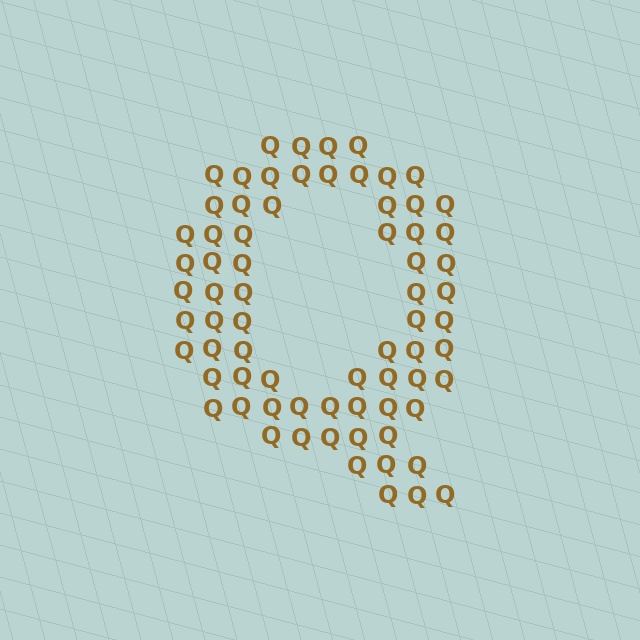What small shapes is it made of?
It is made of small letter Q's.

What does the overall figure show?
The overall figure shows the letter Q.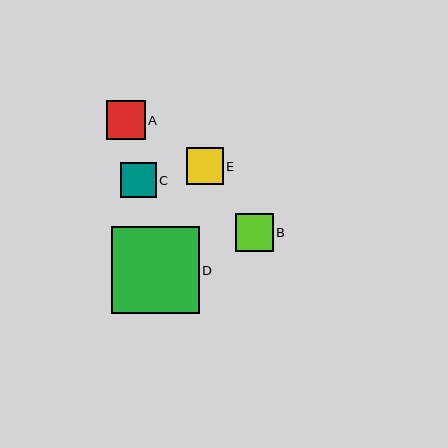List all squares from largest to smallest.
From largest to smallest: D, A, B, E, C.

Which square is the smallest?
Square C is the smallest with a size of approximately 36 pixels.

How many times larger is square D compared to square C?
Square D is approximately 2.4 times the size of square C.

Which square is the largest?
Square D is the largest with a size of approximately 87 pixels.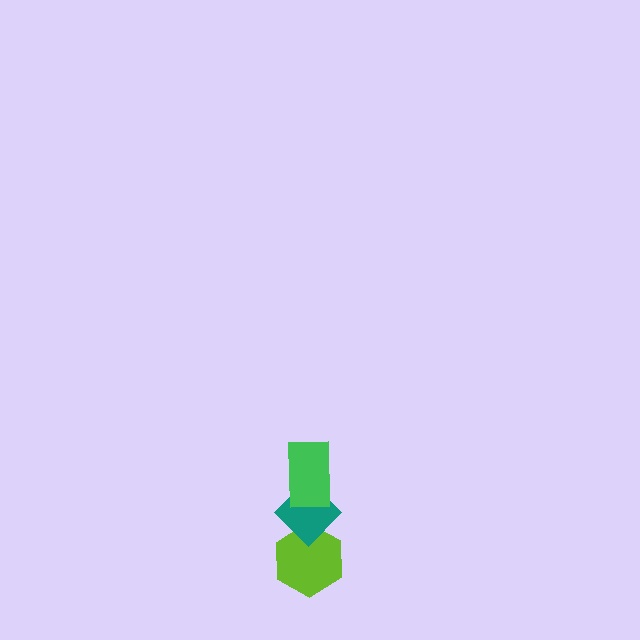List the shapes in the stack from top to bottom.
From top to bottom: the green rectangle, the teal diamond, the lime hexagon.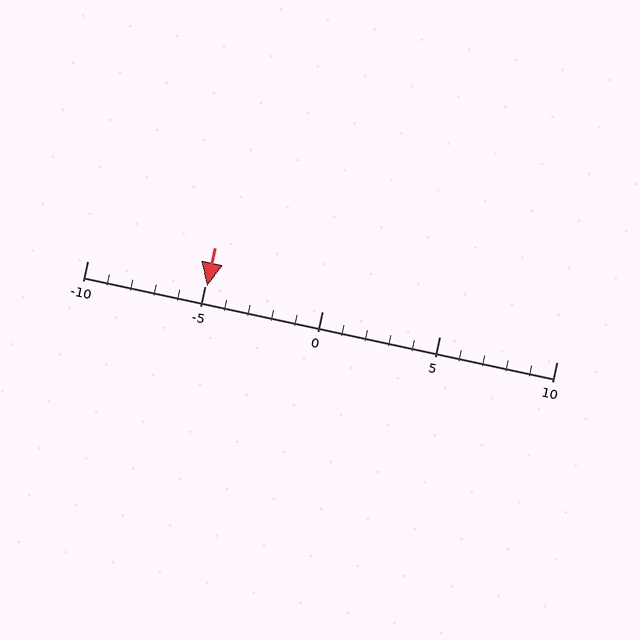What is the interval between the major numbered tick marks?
The major tick marks are spaced 5 units apart.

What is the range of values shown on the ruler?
The ruler shows values from -10 to 10.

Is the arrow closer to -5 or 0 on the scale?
The arrow is closer to -5.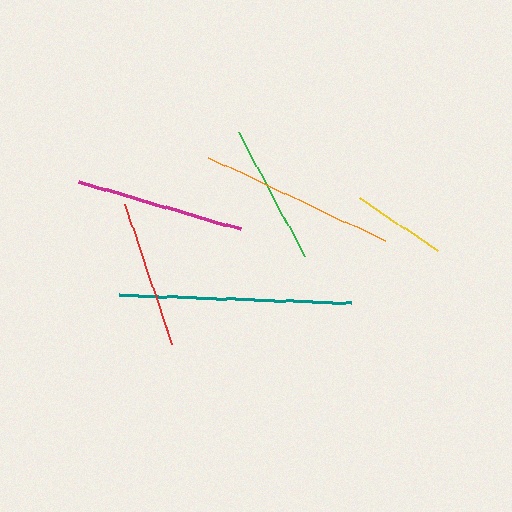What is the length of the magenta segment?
The magenta segment is approximately 169 pixels long.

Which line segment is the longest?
The teal line is the longest at approximately 233 pixels.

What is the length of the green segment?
The green segment is approximately 141 pixels long.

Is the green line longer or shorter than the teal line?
The teal line is longer than the green line.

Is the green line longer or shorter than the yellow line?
The green line is longer than the yellow line.